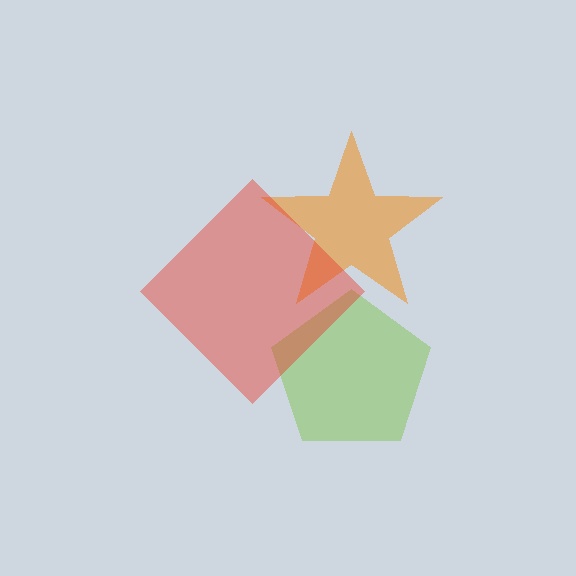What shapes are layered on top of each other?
The layered shapes are: an orange star, a lime pentagon, a red diamond.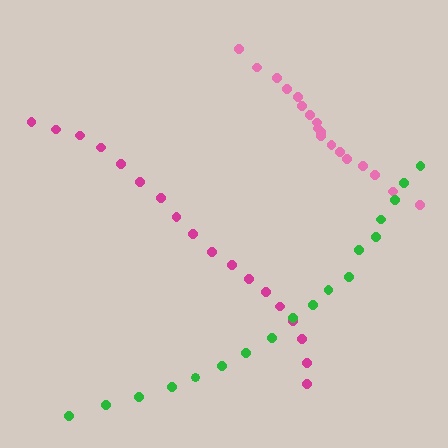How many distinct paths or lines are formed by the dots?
There are 3 distinct paths.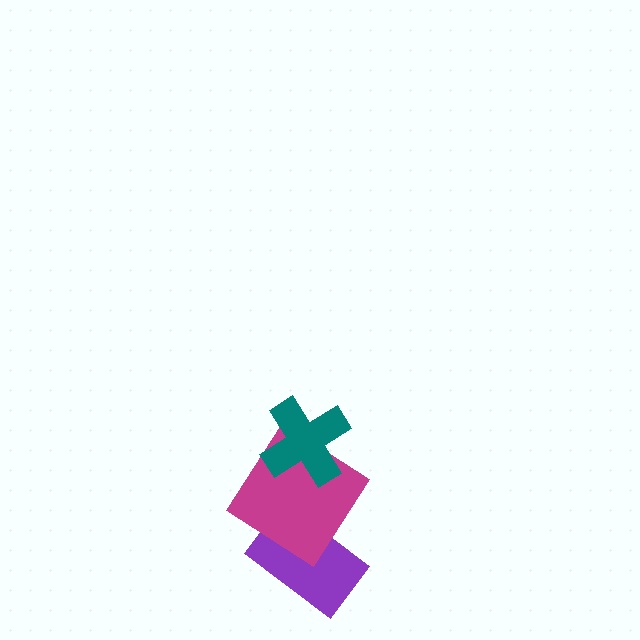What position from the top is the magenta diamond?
The magenta diamond is 2nd from the top.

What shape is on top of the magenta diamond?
The teal cross is on top of the magenta diamond.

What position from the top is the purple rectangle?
The purple rectangle is 3rd from the top.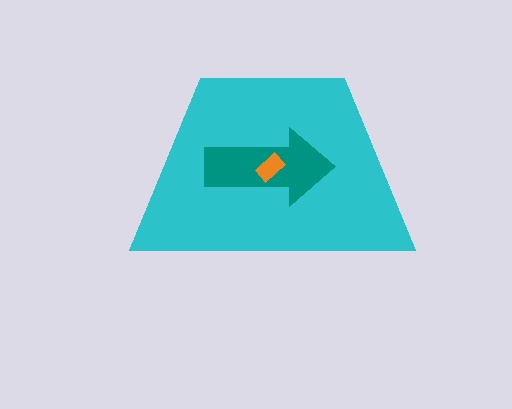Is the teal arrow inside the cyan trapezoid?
Yes.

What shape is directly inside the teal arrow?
The orange rectangle.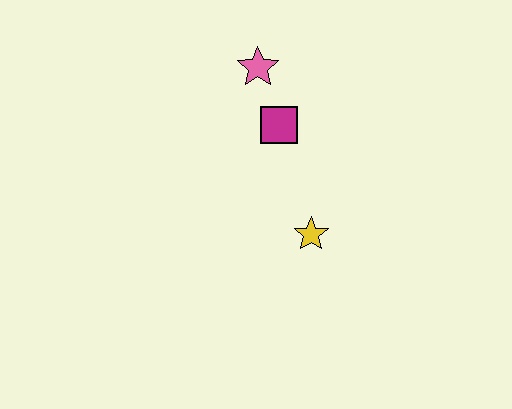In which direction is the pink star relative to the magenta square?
The pink star is above the magenta square.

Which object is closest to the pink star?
The magenta square is closest to the pink star.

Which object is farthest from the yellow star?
The pink star is farthest from the yellow star.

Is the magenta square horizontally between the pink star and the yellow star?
Yes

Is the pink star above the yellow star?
Yes